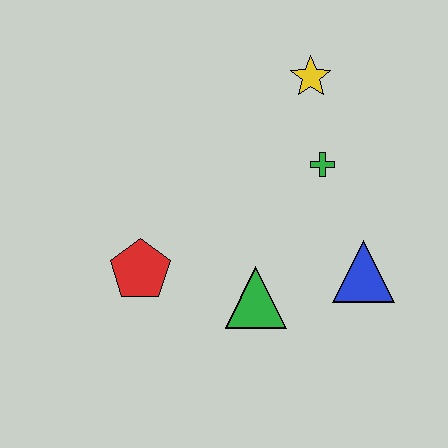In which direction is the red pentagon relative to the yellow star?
The red pentagon is below the yellow star.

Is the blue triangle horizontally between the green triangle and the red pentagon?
No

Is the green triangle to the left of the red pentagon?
No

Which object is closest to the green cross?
The yellow star is closest to the green cross.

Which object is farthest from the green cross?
The red pentagon is farthest from the green cross.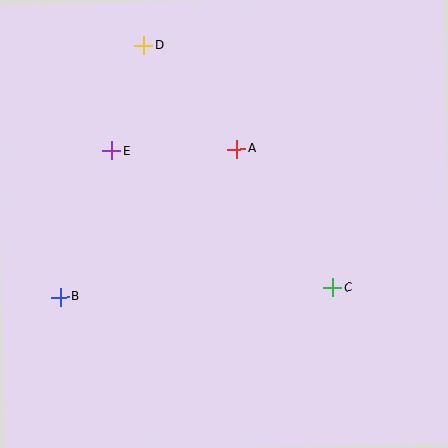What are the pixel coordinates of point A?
Point A is at (237, 149).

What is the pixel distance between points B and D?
The distance between B and D is 265 pixels.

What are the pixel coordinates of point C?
Point C is at (333, 288).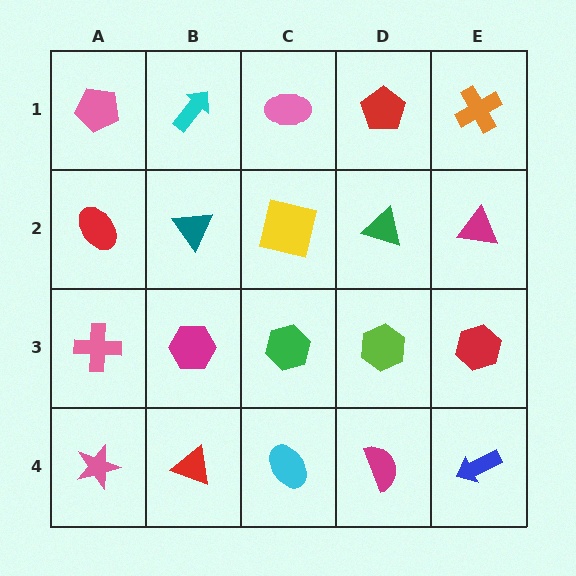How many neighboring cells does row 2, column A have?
3.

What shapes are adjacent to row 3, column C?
A yellow square (row 2, column C), a cyan ellipse (row 4, column C), a magenta hexagon (row 3, column B), a lime hexagon (row 3, column D).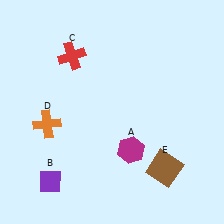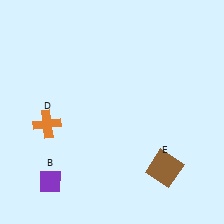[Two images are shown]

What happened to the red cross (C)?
The red cross (C) was removed in Image 2. It was in the top-left area of Image 1.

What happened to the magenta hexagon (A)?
The magenta hexagon (A) was removed in Image 2. It was in the bottom-right area of Image 1.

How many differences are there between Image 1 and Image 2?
There are 2 differences between the two images.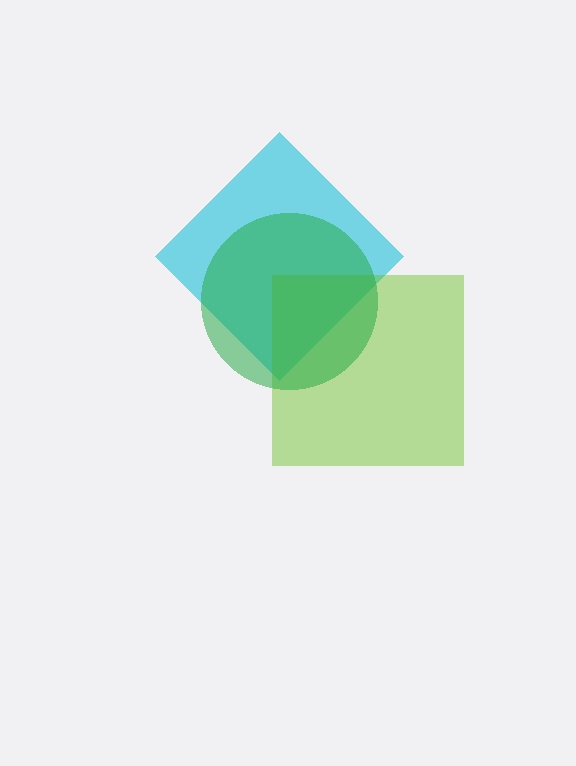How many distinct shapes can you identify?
There are 3 distinct shapes: a cyan diamond, a lime square, a green circle.